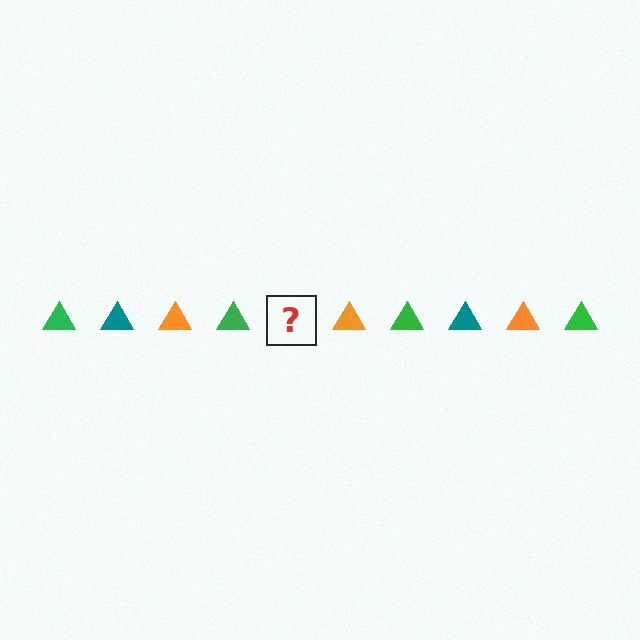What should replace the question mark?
The question mark should be replaced with a teal triangle.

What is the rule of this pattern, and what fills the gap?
The rule is that the pattern cycles through green, teal, orange triangles. The gap should be filled with a teal triangle.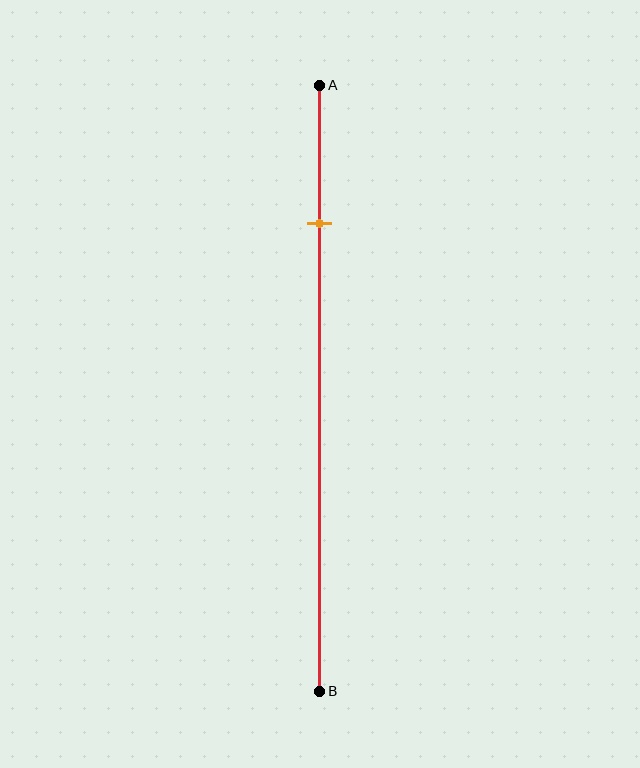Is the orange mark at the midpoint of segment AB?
No, the mark is at about 25% from A, not at the 50% midpoint.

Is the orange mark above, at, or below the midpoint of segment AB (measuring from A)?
The orange mark is above the midpoint of segment AB.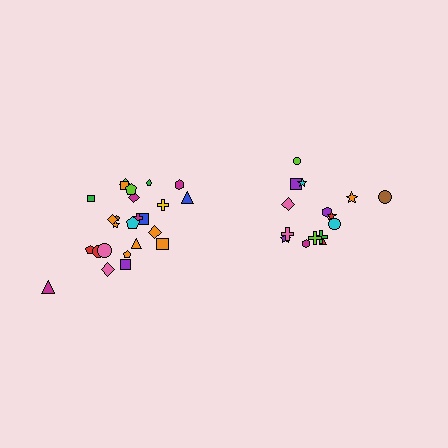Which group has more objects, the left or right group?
The left group.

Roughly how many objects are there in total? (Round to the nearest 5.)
Roughly 40 objects in total.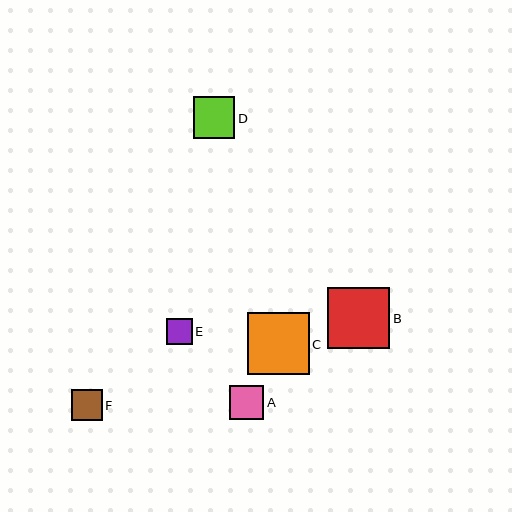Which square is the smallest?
Square E is the smallest with a size of approximately 26 pixels.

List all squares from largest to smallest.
From largest to smallest: C, B, D, A, F, E.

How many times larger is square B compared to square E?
Square B is approximately 2.4 times the size of square E.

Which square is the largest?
Square C is the largest with a size of approximately 62 pixels.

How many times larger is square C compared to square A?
Square C is approximately 1.8 times the size of square A.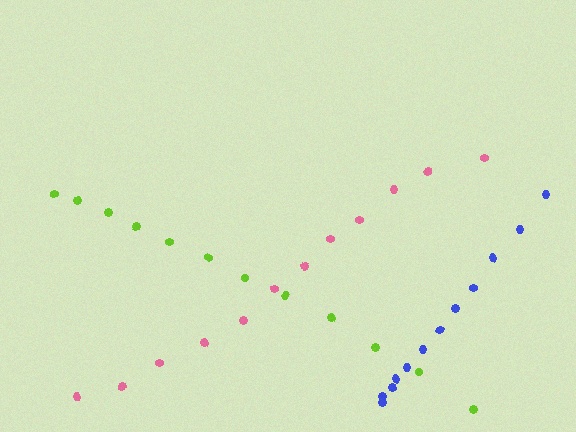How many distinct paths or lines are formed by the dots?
There are 3 distinct paths.